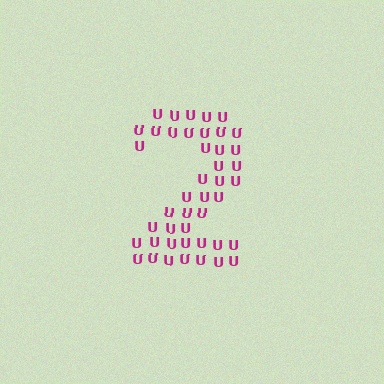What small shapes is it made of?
It is made of small letter U's.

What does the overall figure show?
The overall figure shows the digit 2.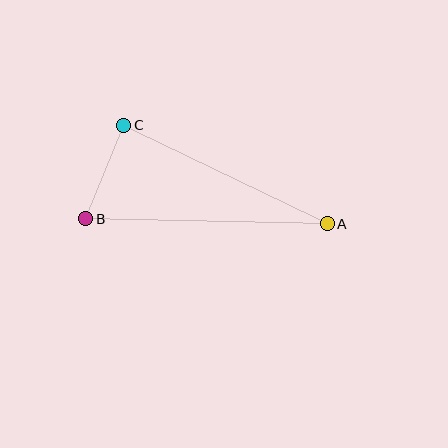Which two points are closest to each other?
Points B and C are closest to each other.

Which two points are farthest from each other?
Points A and B are farthest from each other.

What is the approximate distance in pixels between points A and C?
The distance between A and C is approximately 226 pixels.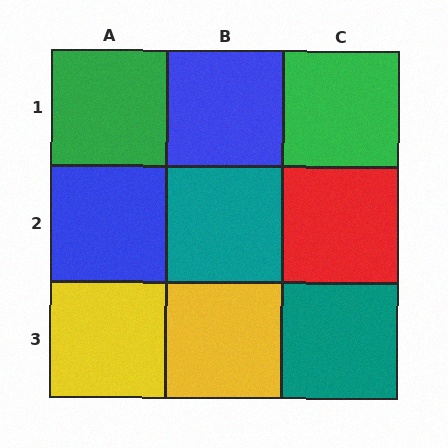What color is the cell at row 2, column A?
Blue.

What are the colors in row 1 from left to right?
Green, blue, green.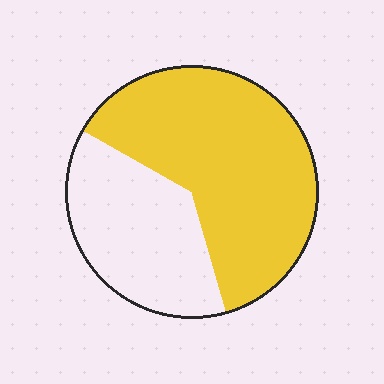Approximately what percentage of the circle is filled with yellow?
Approximately 65%.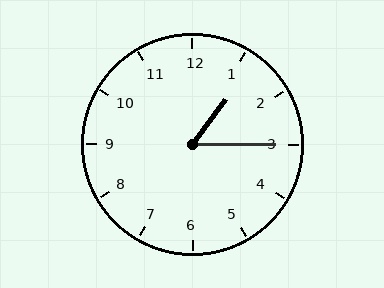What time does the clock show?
1:15.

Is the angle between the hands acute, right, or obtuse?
It is acute.